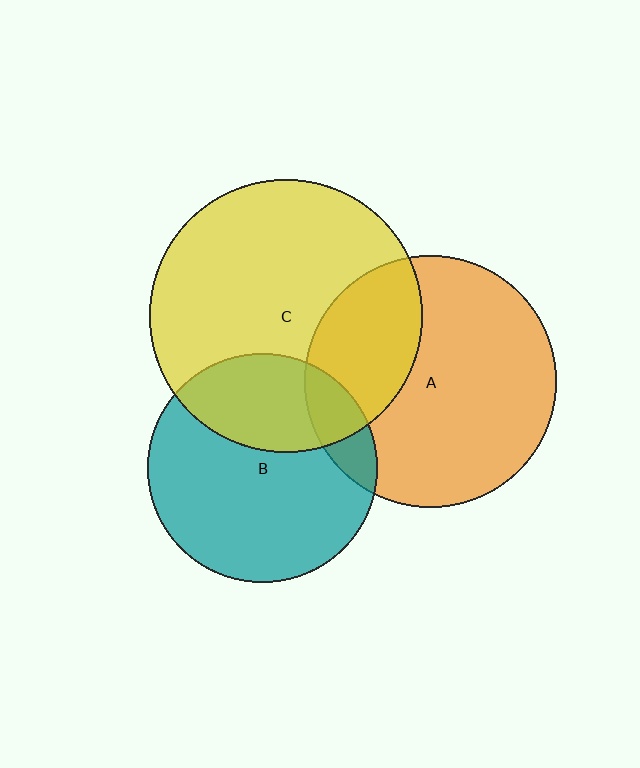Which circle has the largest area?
Circle C (yellow).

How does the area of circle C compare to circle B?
Approximately 1.4 times.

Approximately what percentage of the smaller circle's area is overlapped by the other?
Approximately 15%.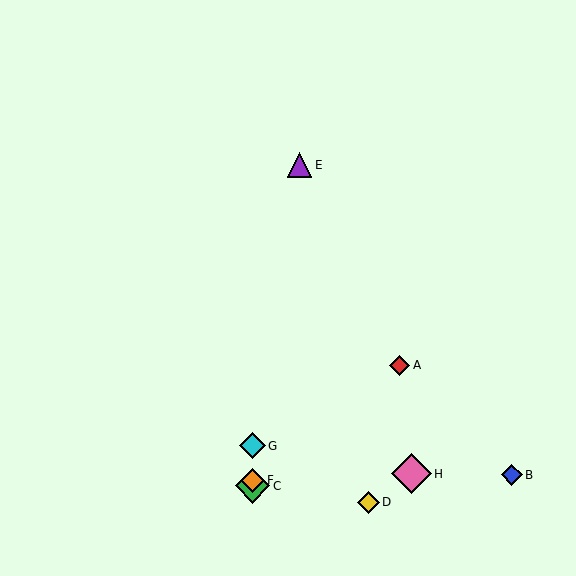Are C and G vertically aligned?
Yes, both are at x≈252.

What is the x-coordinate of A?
Object A is at x≈399.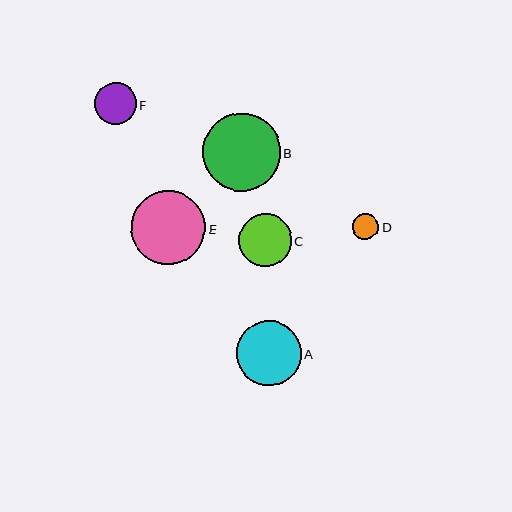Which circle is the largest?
Circle B is the largest with a size of approximately 78 pixels.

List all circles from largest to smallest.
From largest to smallest: B, E, A, C, F, D.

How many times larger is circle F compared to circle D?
Circle F is approximately 1.6 times the size of circle D.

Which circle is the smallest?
Circle D is the smallest with a size of approximately 26 pixels.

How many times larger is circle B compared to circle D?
Circle B is approximately 3.0 times the size of circle D.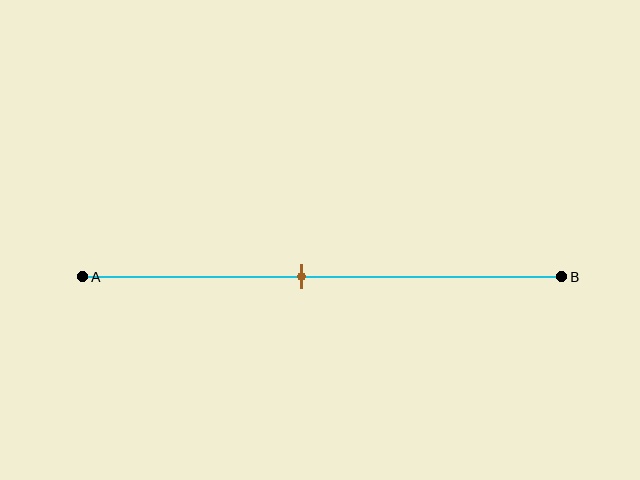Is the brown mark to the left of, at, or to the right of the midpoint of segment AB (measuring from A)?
The brown mark is to the left of the midpoint of segment AB.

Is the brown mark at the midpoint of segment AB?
No, the mark is at about 45% from A, not at the 50% midpoint.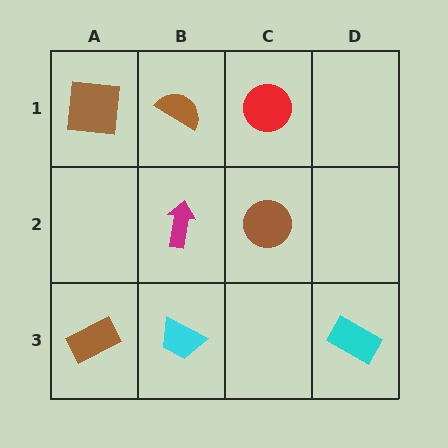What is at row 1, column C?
A red circle.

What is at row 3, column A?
A brown rectangle.